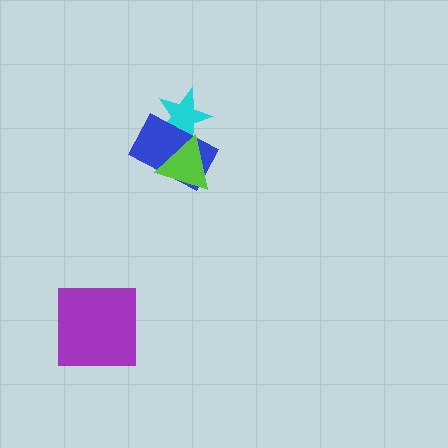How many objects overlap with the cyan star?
2 objects overlap with the cyan star.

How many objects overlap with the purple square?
0 objects overlap with the purple square.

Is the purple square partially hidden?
No, no other shape covers it.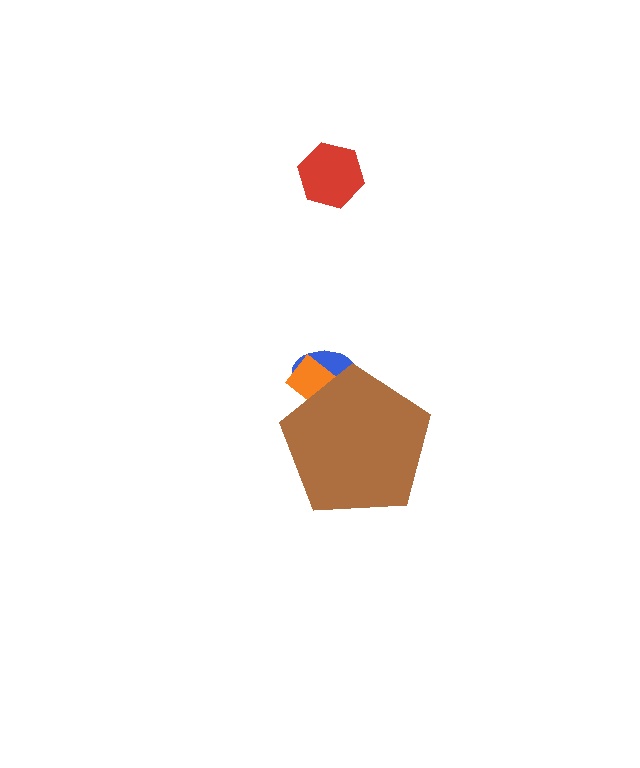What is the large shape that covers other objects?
A brown pentagon.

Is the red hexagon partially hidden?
No, the red hexagon is fully visible.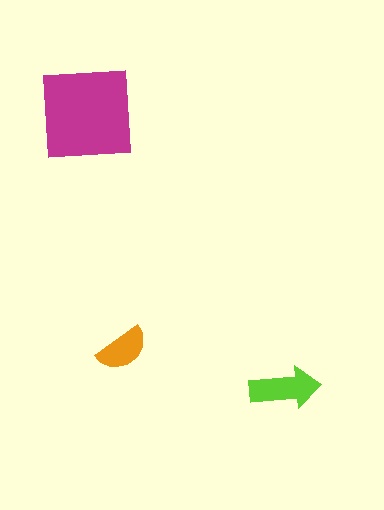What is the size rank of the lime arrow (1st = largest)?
2nd.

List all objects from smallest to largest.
The orange semicircle, the lime arrow, the magenta square.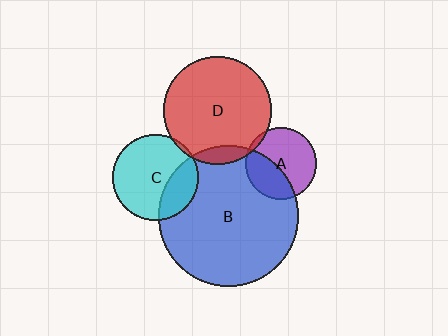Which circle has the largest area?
Circle B (blue).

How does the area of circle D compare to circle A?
Approximately 2.3 times.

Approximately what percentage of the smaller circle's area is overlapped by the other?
Approximately 25%.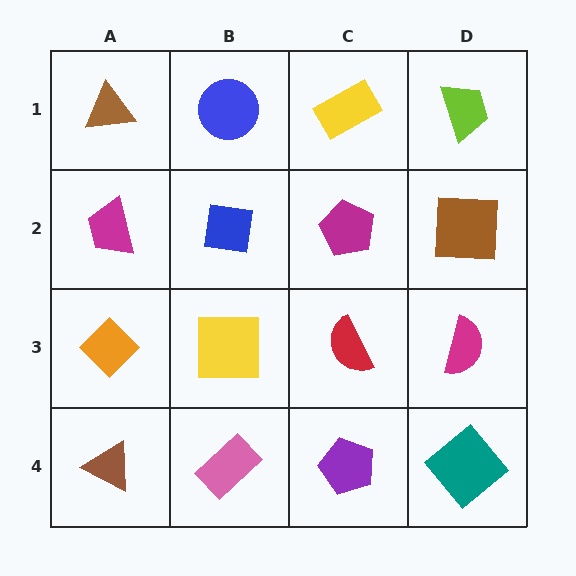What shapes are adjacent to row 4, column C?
A red semicircle (row 3, column C), a pink rectangle (row 4, column B), a teal diamond (row 4, column D).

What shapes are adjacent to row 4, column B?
A yellow square (row 3, column B), a brown triangle (row 4, column A), a purple pentagon (row 4, column C).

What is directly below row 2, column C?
A red semicircle.